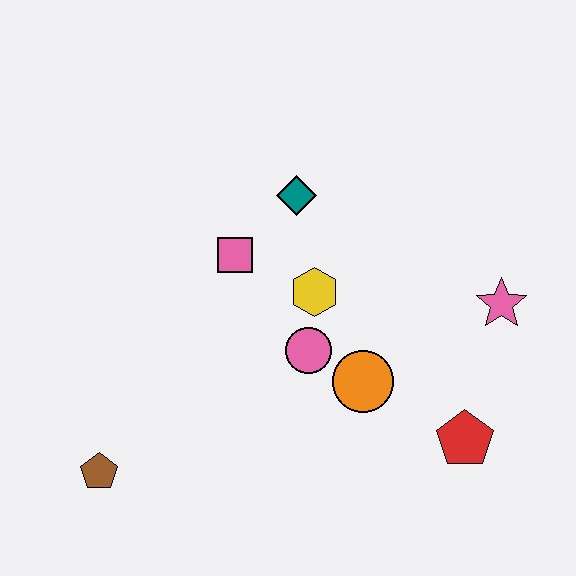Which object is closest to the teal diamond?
The pink square is closest to the teal diamond.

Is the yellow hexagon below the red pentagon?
No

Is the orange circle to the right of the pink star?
No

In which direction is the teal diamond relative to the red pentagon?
The teal diamond is above the red pentagon.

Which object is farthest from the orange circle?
The brown pentagon is farthest from the orange circle.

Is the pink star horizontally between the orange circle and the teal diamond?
No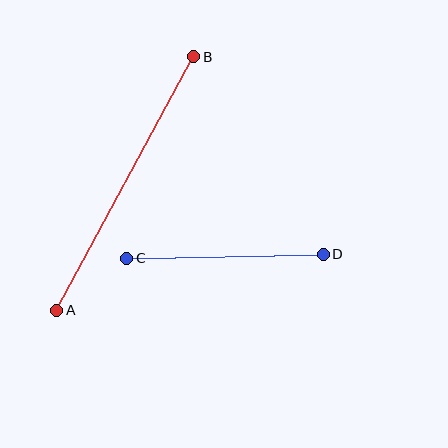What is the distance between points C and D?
The distance is approximately 197 pixels.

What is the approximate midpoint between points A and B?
The midpoint is at approximately (125, 183) pixels.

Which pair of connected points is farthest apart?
Points A and B are farthest apart.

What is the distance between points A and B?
The distance is approximately 288 pixels.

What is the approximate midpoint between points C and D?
The midpoint is at approximately (225, 256) pixels.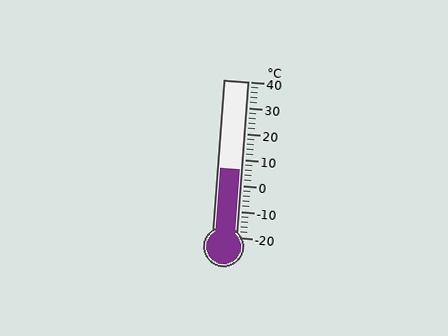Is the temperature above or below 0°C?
The temperature is above 0°C.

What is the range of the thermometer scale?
The thermometer scale ranges from -20°C to 40°C.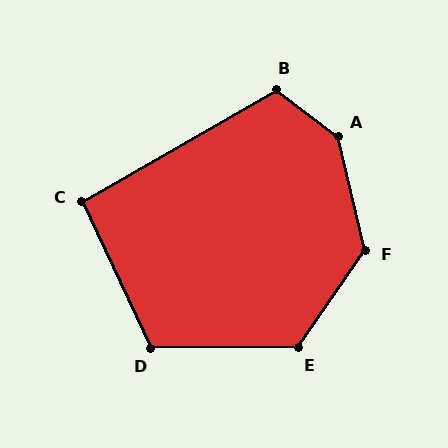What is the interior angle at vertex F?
Approximately 132 degrees (obtuse).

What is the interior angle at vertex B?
Approximately 113 degrees (obtuse).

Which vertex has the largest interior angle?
A, at approximately 140 degrees.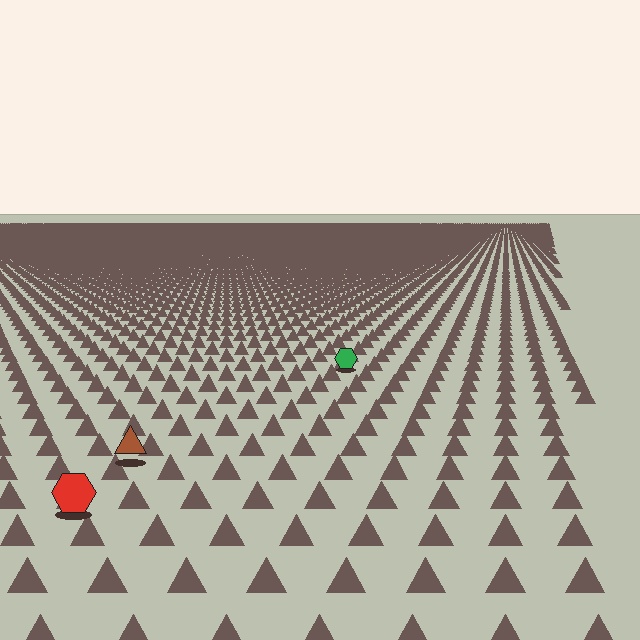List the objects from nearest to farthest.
From nearest to farthest: the red hexagon, the brown triangle, the green hexagon.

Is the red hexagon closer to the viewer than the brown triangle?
Yes. The red hexagon is closer — you can tell from the texture gradient: the ground texture is coarser near it.